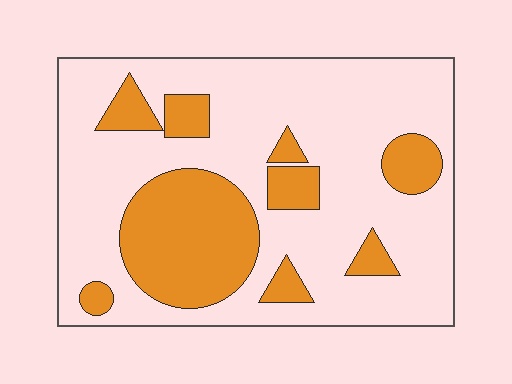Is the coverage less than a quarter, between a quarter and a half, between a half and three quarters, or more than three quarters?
Between a quarter and a half.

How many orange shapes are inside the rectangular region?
9.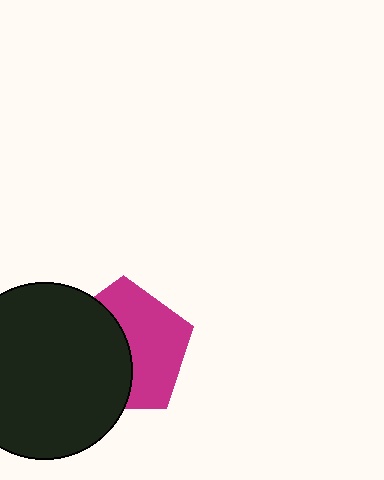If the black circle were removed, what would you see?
You would see the complete magenta pentagon.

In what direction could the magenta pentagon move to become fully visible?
The magenta pentagon could move right. That would shift it out from behind the black circle entirely.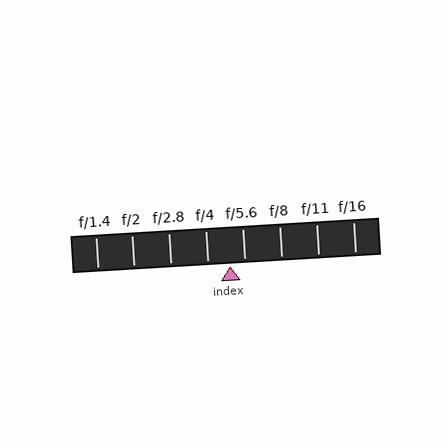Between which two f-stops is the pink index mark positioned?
The index mark is between f/4 and f/5.6.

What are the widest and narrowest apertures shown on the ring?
The widest aperture shown is f/1.4 and the narrowest is f/16.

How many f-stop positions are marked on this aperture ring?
There are 8 f-stop positions marked.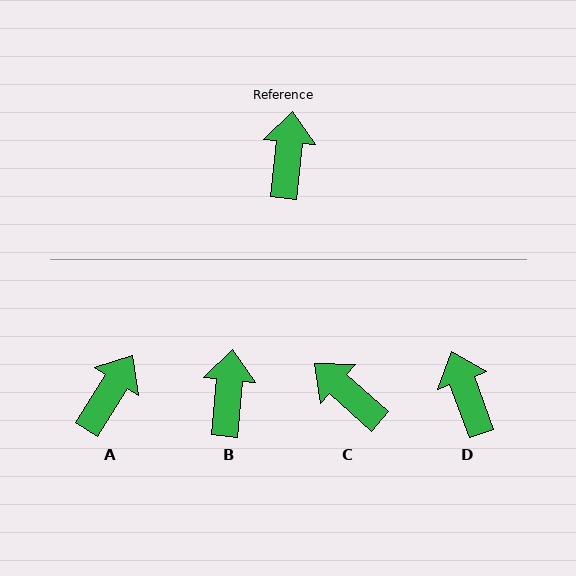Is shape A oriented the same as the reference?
No, it is off by about 27 degrees.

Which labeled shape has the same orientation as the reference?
B.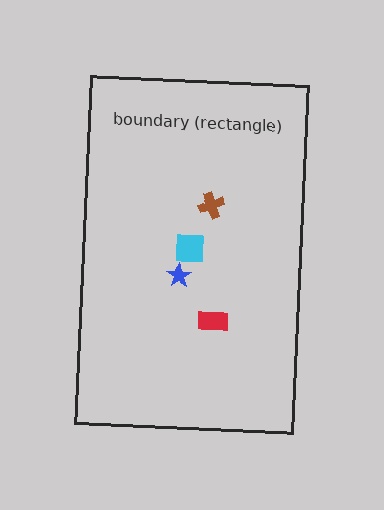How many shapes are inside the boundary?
4 inside, 0 outside.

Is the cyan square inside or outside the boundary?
Inside.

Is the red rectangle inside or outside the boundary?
Inside.